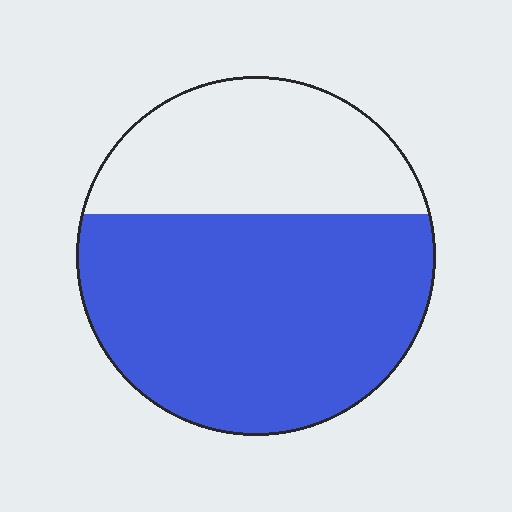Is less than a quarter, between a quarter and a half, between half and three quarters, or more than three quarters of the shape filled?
Between half and three quarters.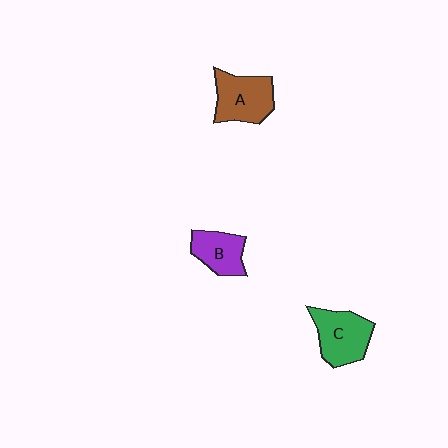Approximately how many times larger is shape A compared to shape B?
Approximately 1.3 times.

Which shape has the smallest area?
Shape B (purple).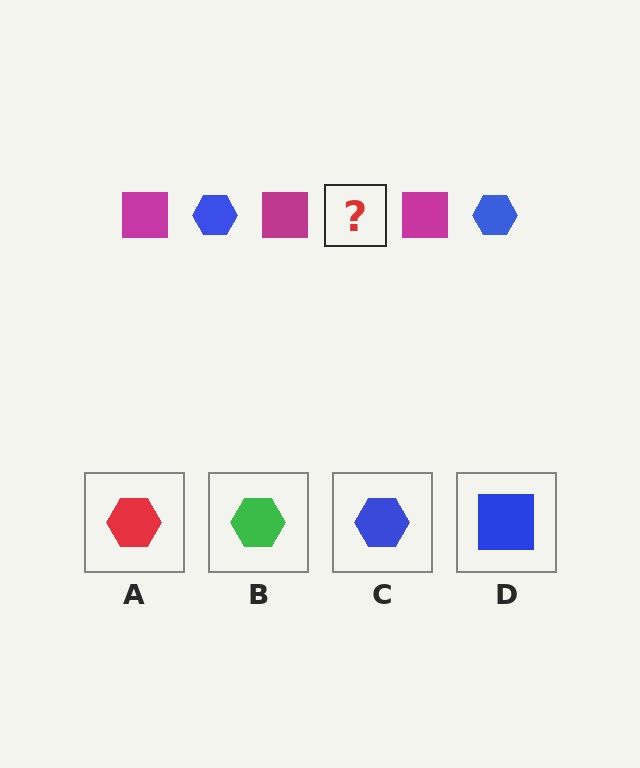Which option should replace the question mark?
Option C.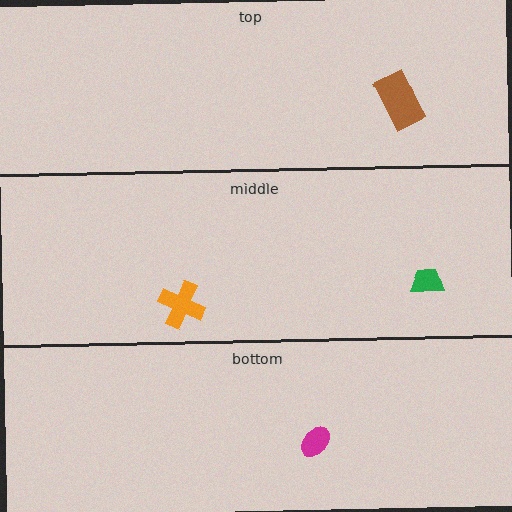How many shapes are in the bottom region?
1.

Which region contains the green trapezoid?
The middle region.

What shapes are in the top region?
The brown rectangle.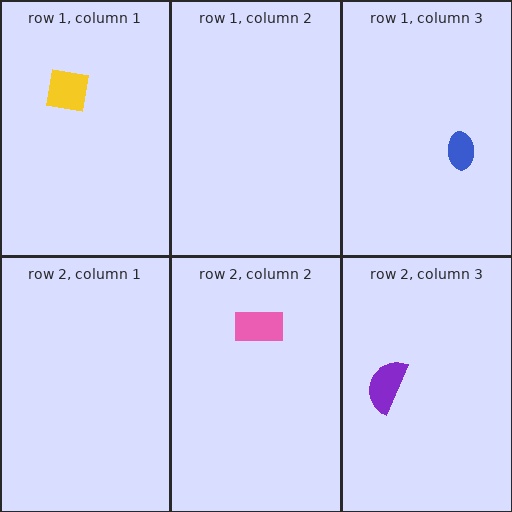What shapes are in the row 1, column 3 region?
The blue ellipse.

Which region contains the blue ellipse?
The row 1, column 3 region.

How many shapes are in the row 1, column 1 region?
1.